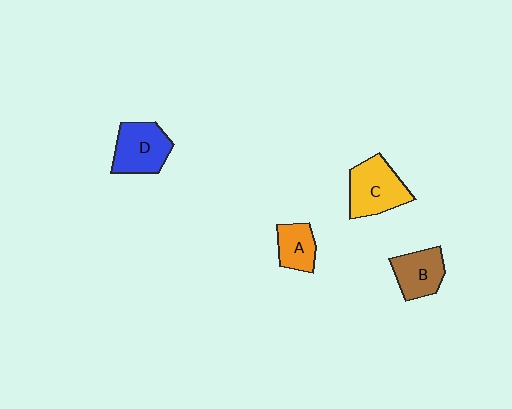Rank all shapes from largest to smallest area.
From largest to smallest: C (yellow), D (blue), B (brown), A (orange).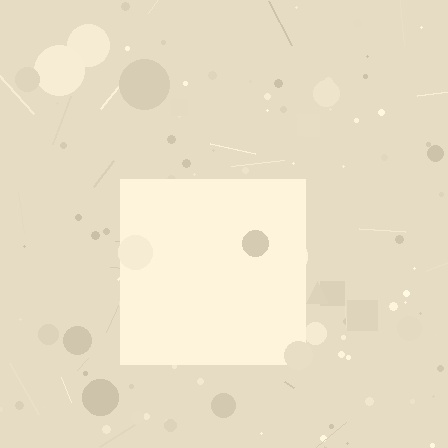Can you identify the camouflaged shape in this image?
The camouflaged shape is a square.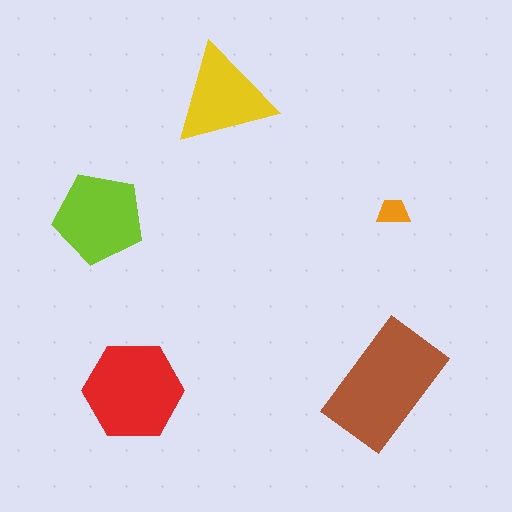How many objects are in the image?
There are 5 objects in the image.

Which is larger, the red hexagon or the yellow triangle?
The red hexagon.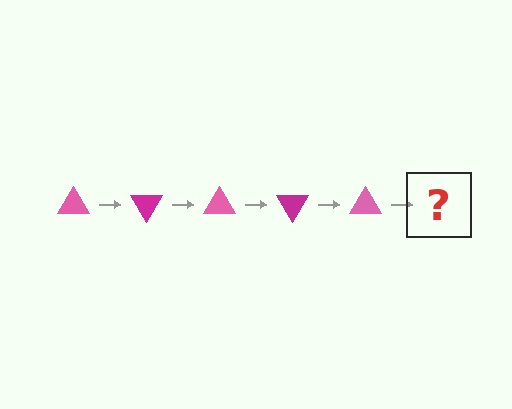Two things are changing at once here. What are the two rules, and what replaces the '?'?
The two rules are that it rotates 60 degrees each step and the color cycles through pink and magenta. The '?' should be a magenta triangle, rotated 300 degrees from the start.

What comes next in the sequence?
The next element should be a magenta triangle, rotated 300 degrees from the start.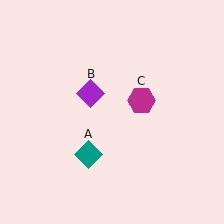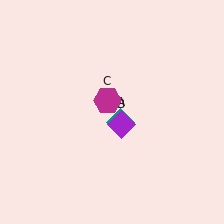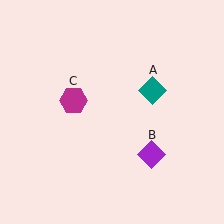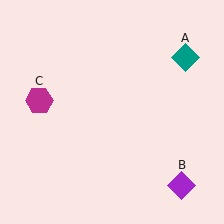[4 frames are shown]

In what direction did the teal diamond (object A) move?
The teal diamond (object A) moved up and to the right.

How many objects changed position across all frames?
3 objects changed position: teal diamond (object A), purple diamond (object B), magenta hexagon (object C).